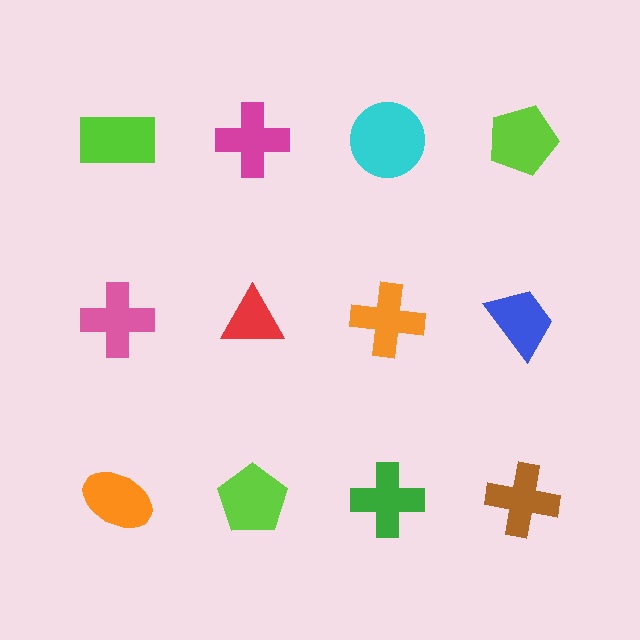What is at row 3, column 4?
A brown cross.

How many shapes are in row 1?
4 shapes.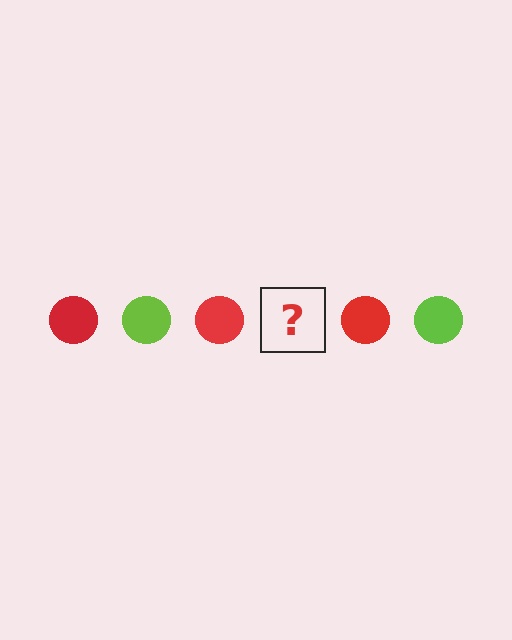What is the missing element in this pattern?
The missing element is a lime circle.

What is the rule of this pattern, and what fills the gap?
The rule is that the pattern cycles through red, lime circles. The gap should be filled with a lime circle.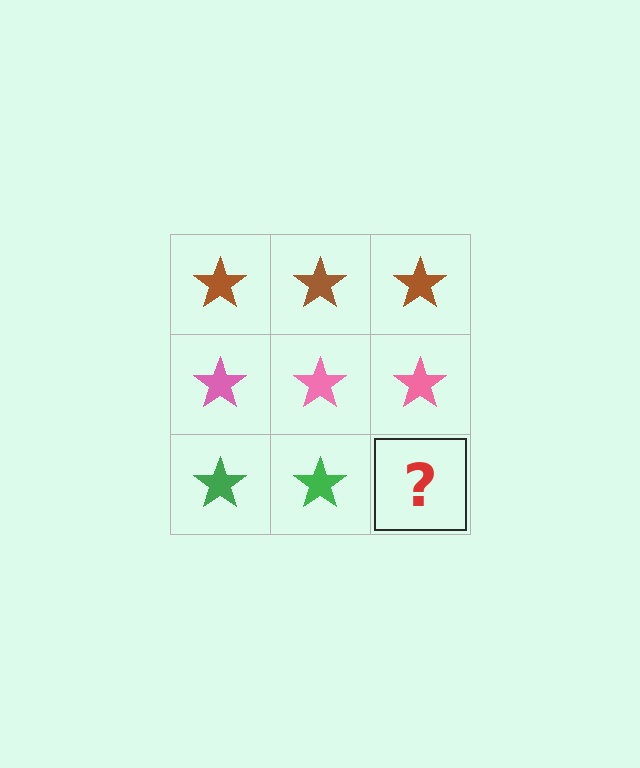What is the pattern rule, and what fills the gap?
The rule is that each row has a consistent color. The gap should be filled with a green star.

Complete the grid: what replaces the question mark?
The question mark should be replaced with a green star.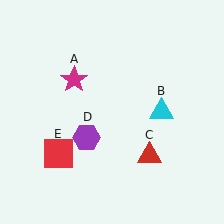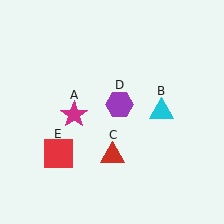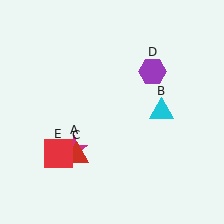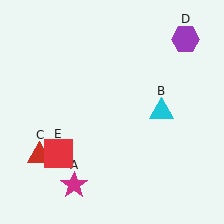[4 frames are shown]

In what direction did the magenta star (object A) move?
The magenta star (object A) moved down.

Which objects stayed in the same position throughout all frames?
Cyan triangle (object B) and red square (object E) remained stationary.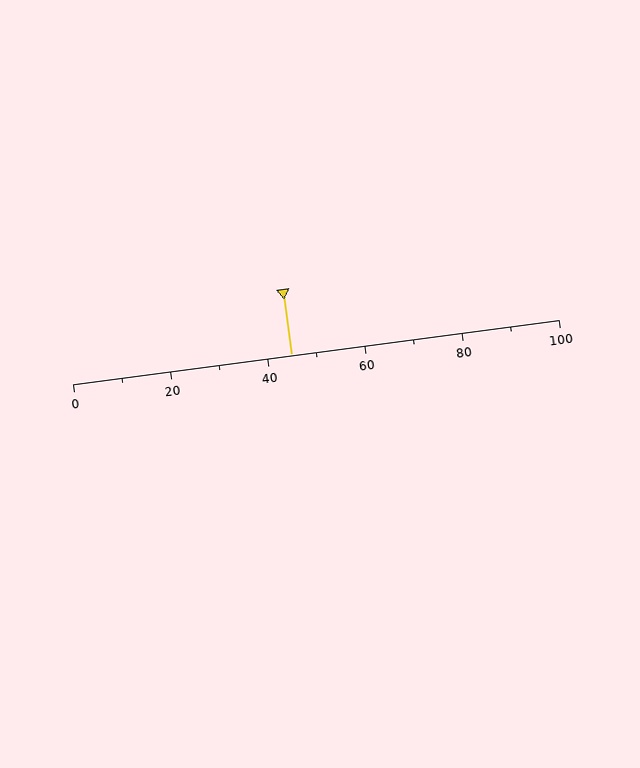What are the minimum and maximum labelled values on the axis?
The axis runs from 0 to 100.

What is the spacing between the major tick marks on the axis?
The major ticks are spaced 20 apart.